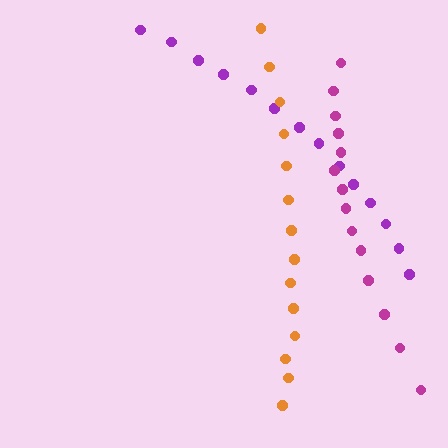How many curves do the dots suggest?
There are 3 distinct paths.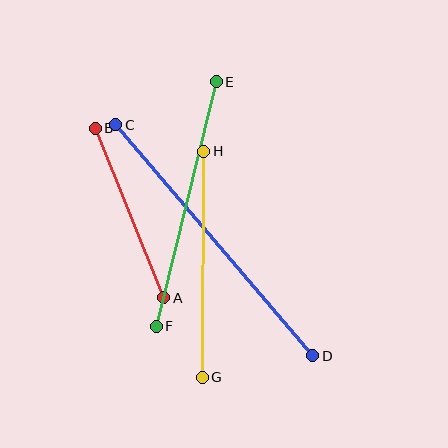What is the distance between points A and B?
The distance is approximately 183 pixels.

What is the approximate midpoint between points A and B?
The midpoint is at approximately (129, 213) pixels.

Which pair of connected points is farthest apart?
Points C and D are farthest apart.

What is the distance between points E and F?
The distance is approximately 252 pixels.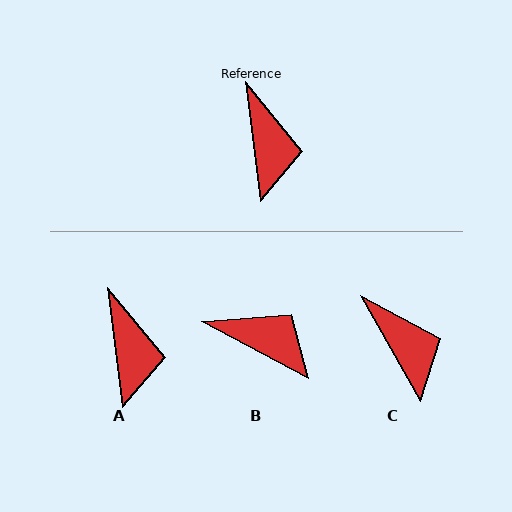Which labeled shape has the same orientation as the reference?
A.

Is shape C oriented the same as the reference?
No, it is off by about 22 degrees.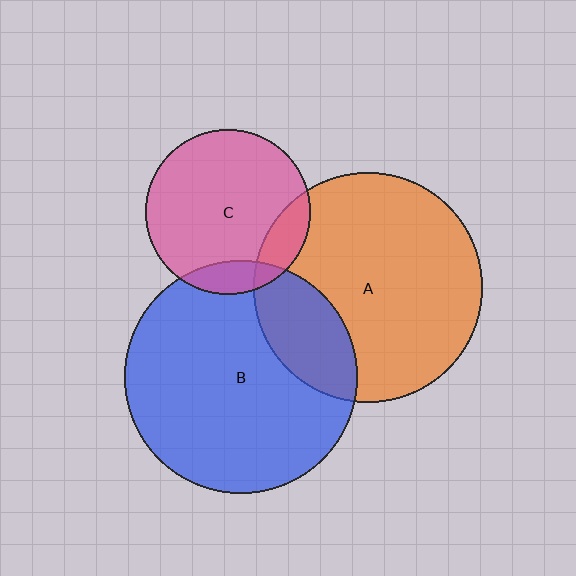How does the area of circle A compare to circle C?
Approximately 1.9 times.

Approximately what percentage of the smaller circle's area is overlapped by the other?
Approximately 10%.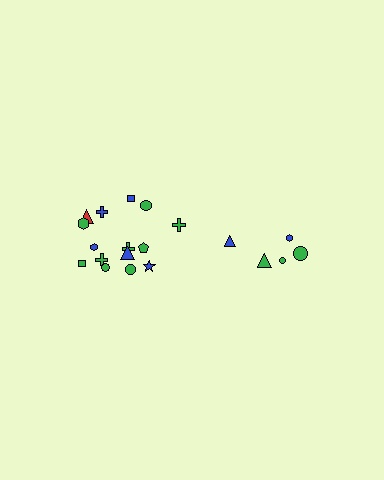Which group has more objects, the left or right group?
The left group.